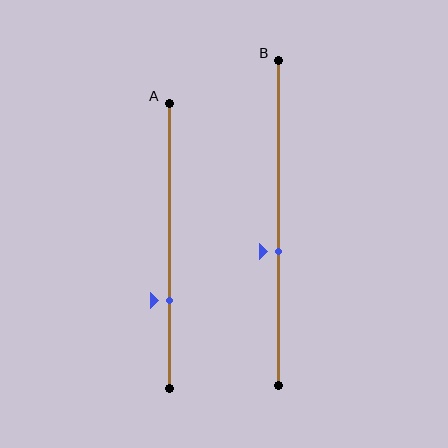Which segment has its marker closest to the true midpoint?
Segment B has its marker closest to the true midpoint.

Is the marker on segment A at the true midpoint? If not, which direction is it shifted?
No, the marker on segment A is shifted downward by about 19% of the segment length.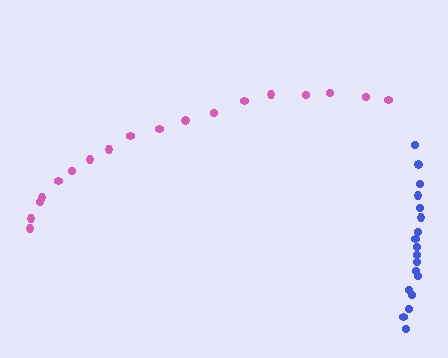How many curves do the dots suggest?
There are 2 distinct paths.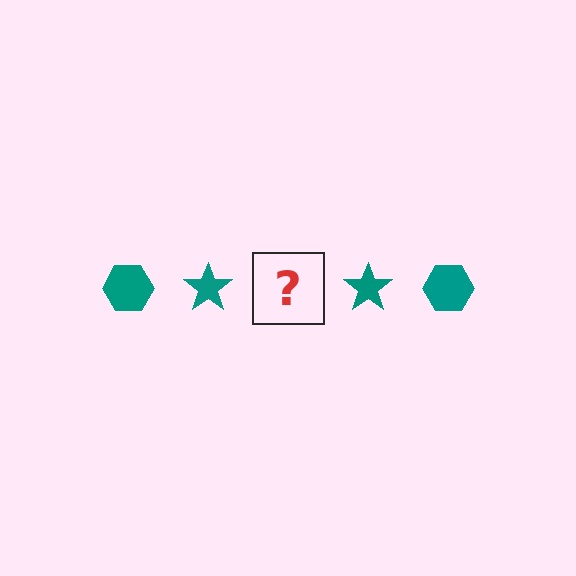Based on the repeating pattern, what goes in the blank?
The blank should be a teal hexagon.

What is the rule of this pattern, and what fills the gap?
The rule is that the pattern cycles through hexagon, star shapes in teal. The gap should be filled with a teal hexagon.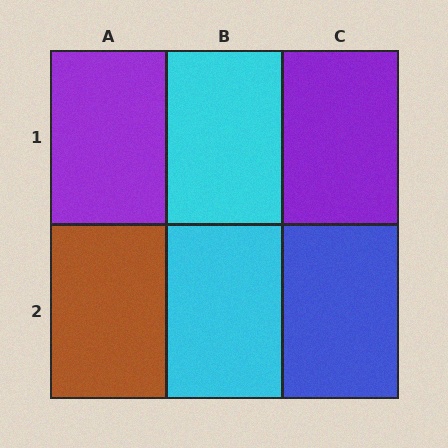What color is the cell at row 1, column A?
Purple.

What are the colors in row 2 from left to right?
Brown, cyan, blue.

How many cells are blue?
1 cell is blue.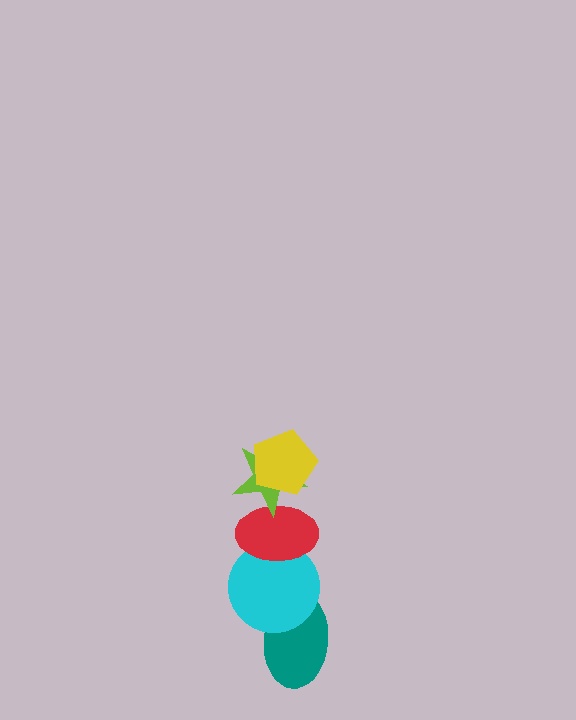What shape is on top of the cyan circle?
The red ellipse is on top of the cyan circle.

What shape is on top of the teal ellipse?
The cyan circle is on top of the teal ellipse.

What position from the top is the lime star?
The lime star is 2nd from the top.